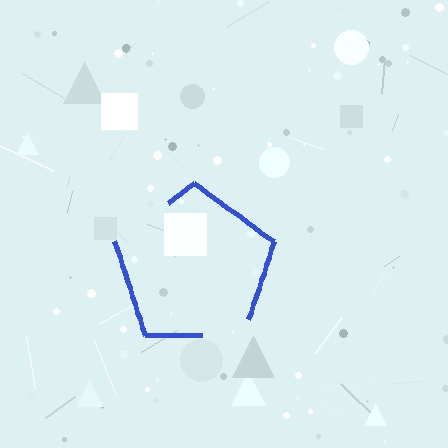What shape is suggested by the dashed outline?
The dashed outline suggests a pentagon.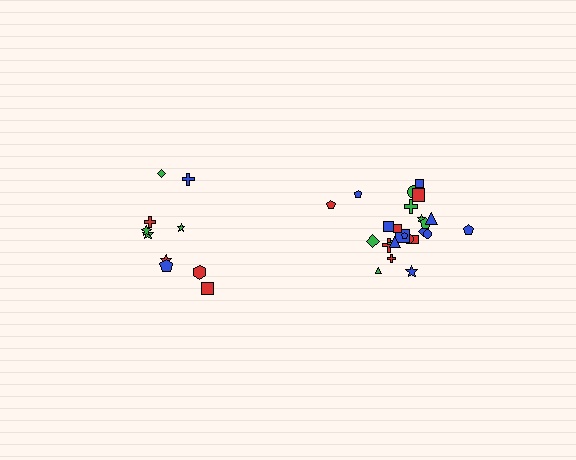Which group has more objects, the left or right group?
The right group.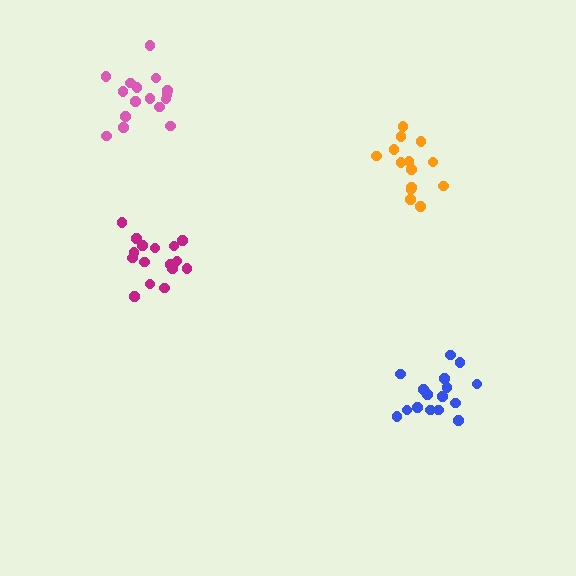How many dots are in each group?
Group 1: 17 dots, Group 2: 16 dots, Group 3: 14 dots, Group 4: 16 dots (63 total).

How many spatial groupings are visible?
There are 4 spatial groupings.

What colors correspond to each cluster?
The clusters are colored: blue, magenta, orange, pink.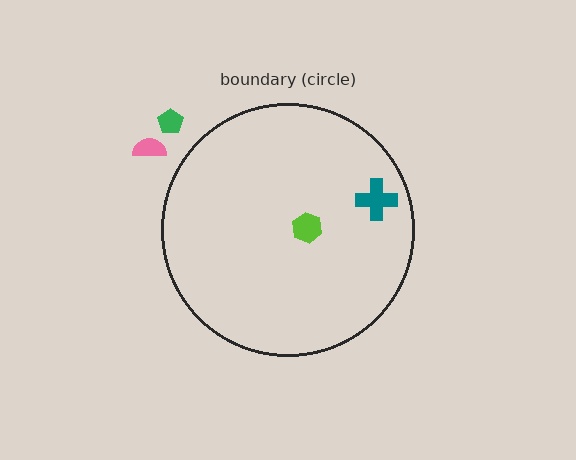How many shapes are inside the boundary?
2 inside, 2 outside.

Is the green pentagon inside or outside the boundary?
Outside.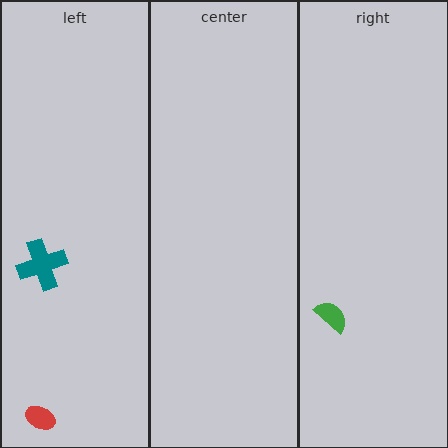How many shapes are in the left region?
2.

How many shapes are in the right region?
1.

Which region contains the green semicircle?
The right region.